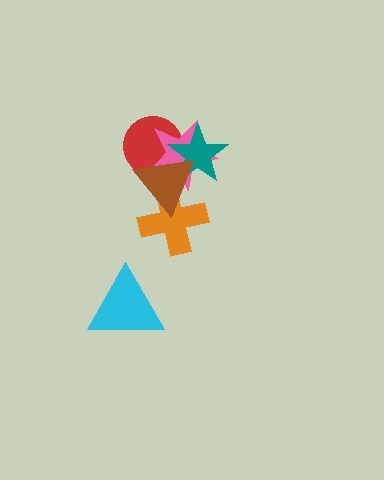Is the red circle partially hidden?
Yes, it is partially covered by another shape.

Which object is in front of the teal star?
The brown triangle is in front of the teal star.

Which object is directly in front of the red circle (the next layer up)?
The pink star is directly in front of the red circle.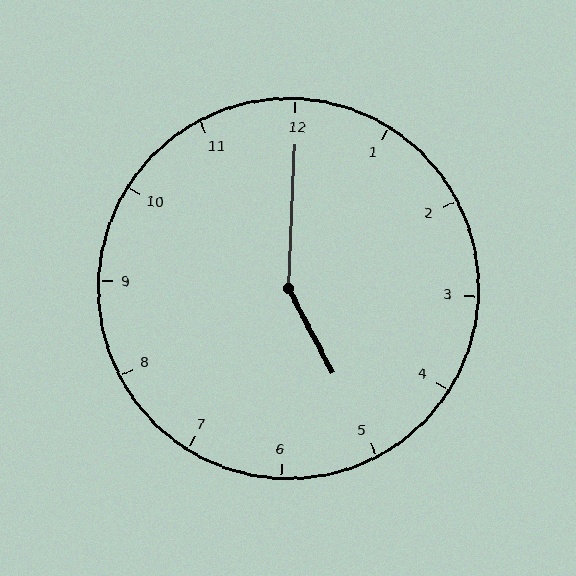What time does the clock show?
5:00.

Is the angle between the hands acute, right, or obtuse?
It is obtuse.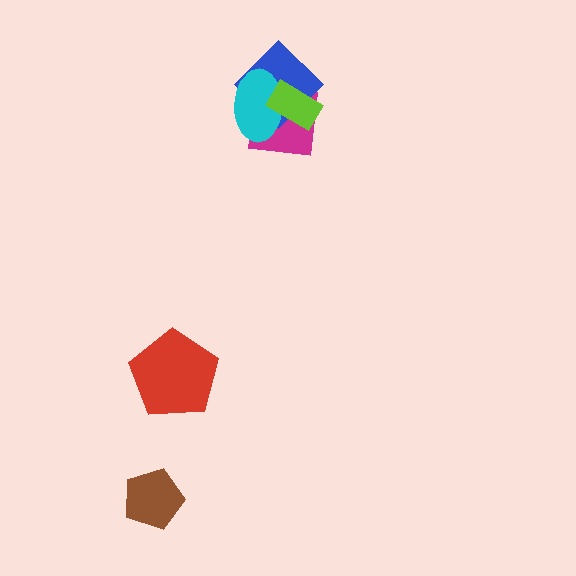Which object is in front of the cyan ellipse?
The lime rectangle is in front of the cyan ellipse.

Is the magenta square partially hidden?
Yes, it is partially covered by another shape.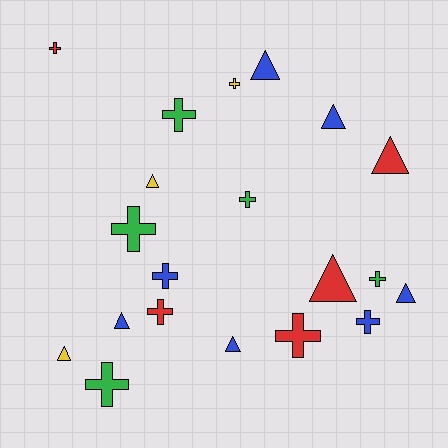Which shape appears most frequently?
Cross, with 11 objects.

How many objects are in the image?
There are 20 objects.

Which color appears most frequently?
Blue, with 7 objects.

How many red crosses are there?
There are 3 red crosses.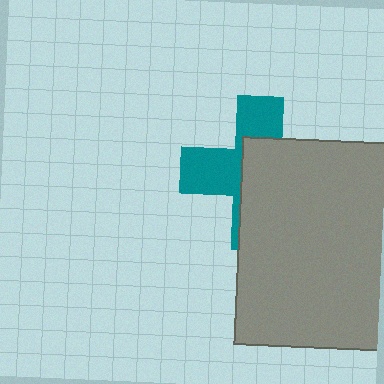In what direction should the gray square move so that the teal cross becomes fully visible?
The gray square should move right. That is the shortest direction to clear the overlap and leave the teal cross fully visible.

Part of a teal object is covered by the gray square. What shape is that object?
It is a cross.